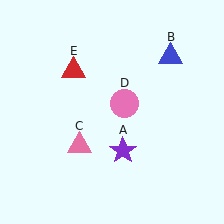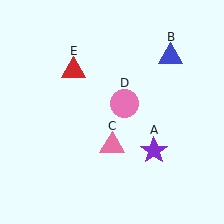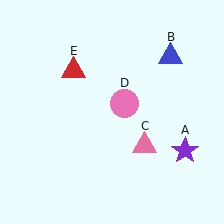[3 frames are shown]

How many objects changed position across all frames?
2 objects changed position: purple star (object A), pink triangle (object C).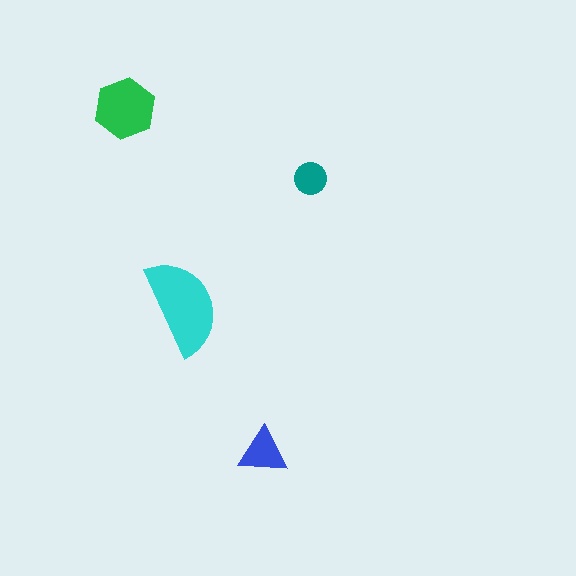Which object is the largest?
The cyan semicircle.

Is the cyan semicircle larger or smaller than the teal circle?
Larger.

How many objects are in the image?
There are 4 objects in the image.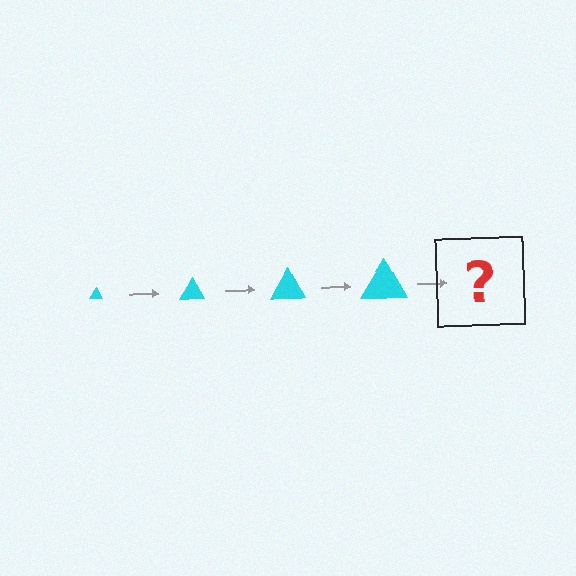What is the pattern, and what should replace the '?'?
The pattern is that the triangle gets progressively larger each step. The '?' should be a cyan triangle, larger than the previous one.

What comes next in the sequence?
The next element should be a cyan triangle, larger than the previous one.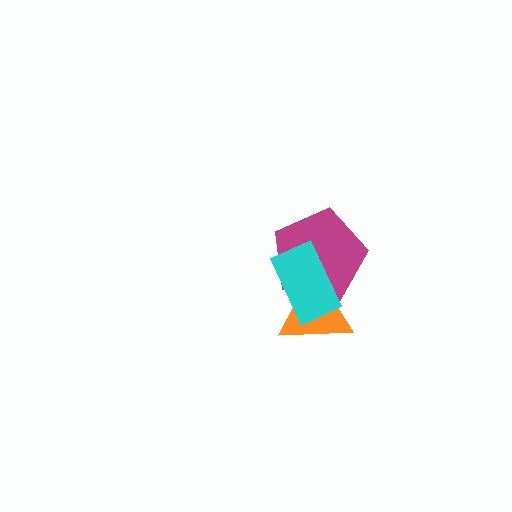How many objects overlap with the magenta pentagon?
2 objects overlap with the magenta pentagon.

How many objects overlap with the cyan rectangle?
2 objects overlap with the cyan rectangle.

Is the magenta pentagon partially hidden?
Yes, it is partially covered by another shape.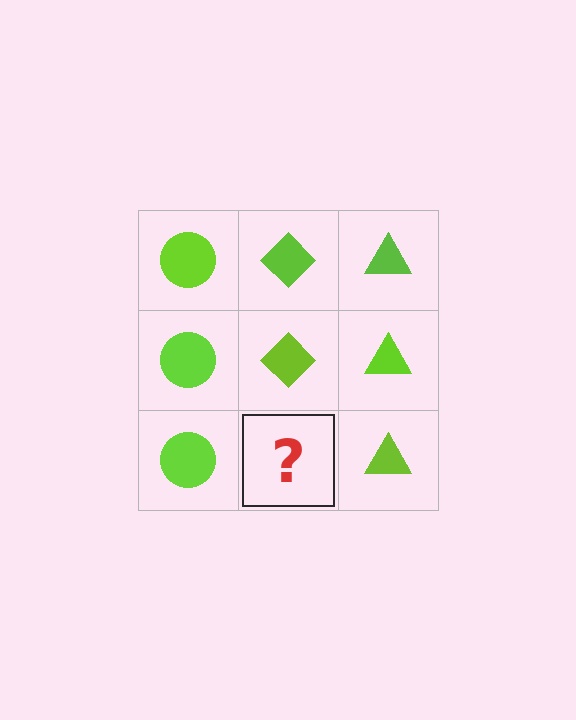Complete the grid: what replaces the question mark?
The question mark should be replaced with a lime diamond.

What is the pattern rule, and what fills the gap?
The rule is that each column has a consistent shape. The gap should be filled with a lime diamond.